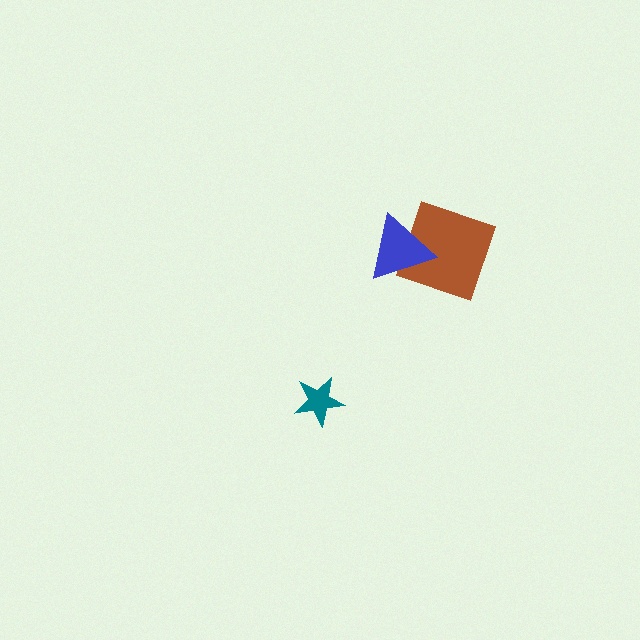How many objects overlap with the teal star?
0 objects overlap with the teal star.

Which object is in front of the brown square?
The blue triangle is in front of the brown square.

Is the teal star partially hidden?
No, no other shape covers it.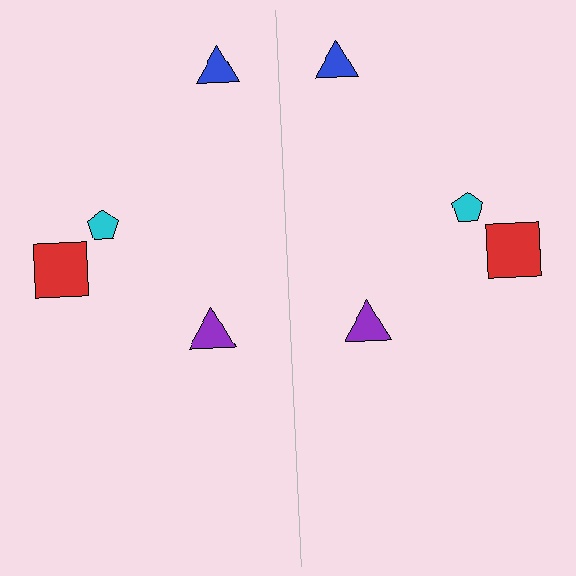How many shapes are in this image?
There are 8 shapes in this image.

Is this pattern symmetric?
Yes, this pattern has bilateral (reflection) symmetry.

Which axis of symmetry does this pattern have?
The pattern has a vertical axis of symmetry running through the center of the image.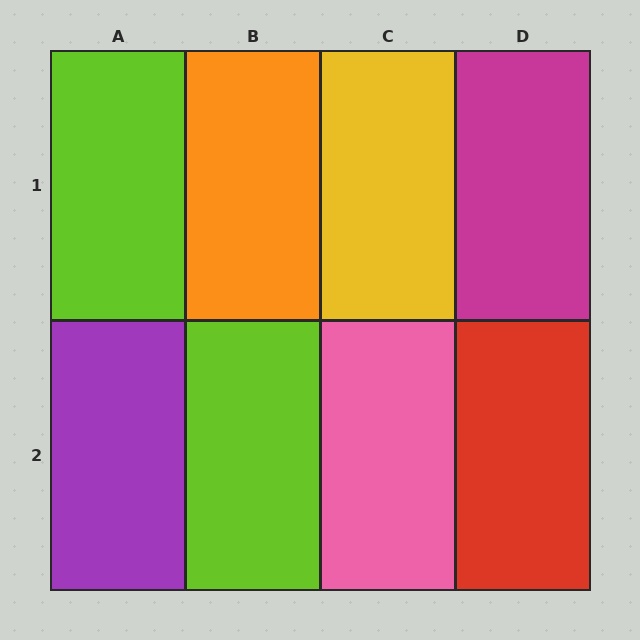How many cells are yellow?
1 cell is yellow.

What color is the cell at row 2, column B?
Lime.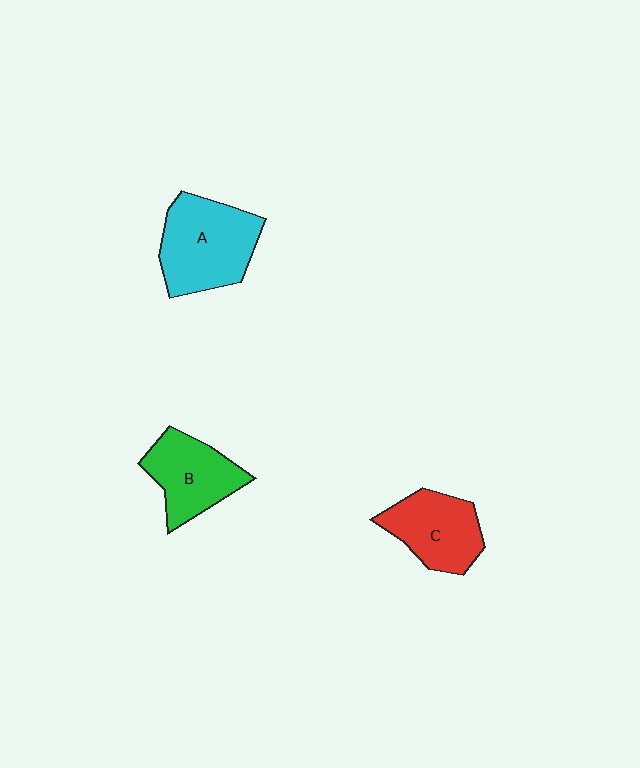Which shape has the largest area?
Shape A (cyan).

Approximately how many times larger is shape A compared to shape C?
Approximately 1.3 times.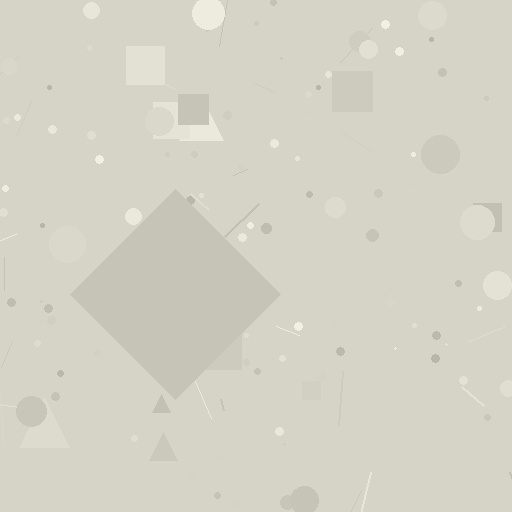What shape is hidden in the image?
A diamond is hidden in the image.